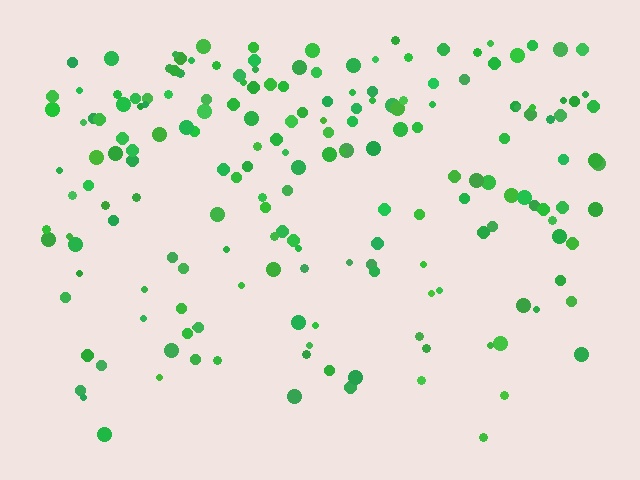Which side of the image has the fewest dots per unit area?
The bottom.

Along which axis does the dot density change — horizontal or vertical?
Vertical.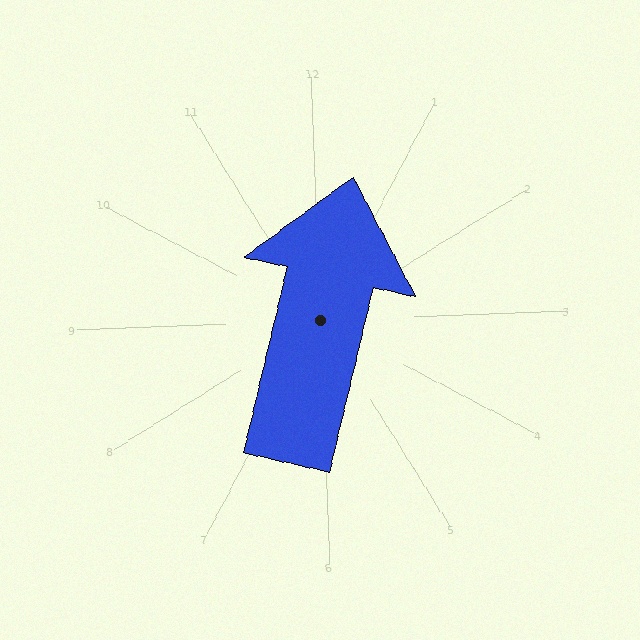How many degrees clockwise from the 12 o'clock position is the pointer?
Approximately 15 degrees.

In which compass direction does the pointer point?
North.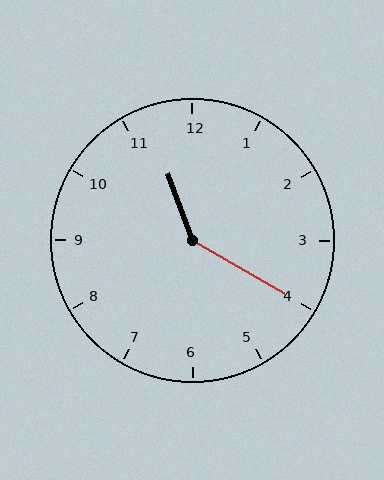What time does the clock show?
11:20.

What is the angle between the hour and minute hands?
Approximately 140 degrees.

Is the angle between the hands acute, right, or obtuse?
It is obtuse.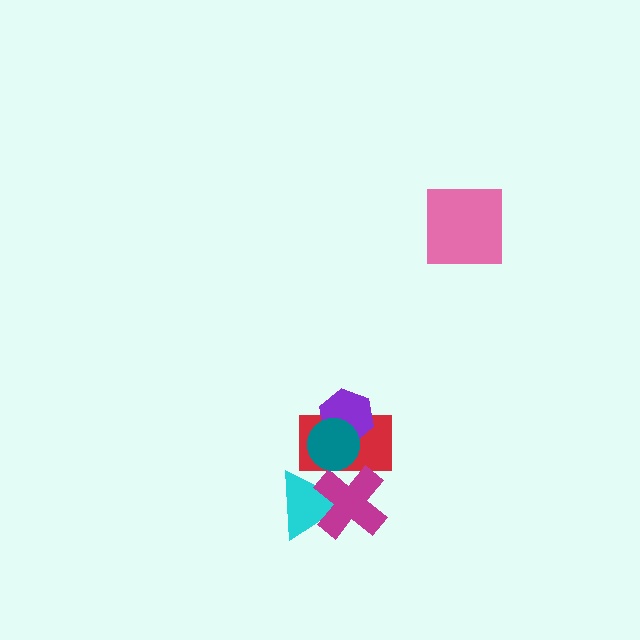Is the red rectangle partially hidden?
Yes, it is partially covered by another shape.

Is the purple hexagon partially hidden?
Yes, it is partially covered by another shape.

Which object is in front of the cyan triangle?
The magenta cross is in front of the cyan triangle.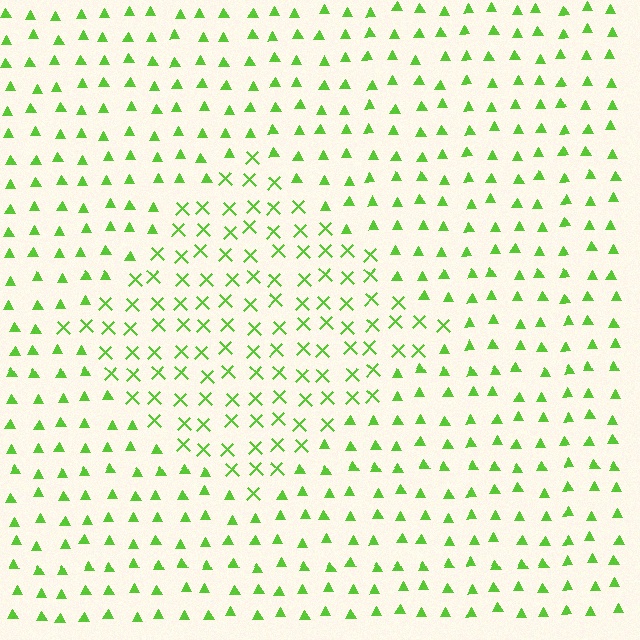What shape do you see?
I see a diamond.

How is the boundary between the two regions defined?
The boundary is defined by a change in element shape: X marks inside vs. triangles outside. All elements share the same color and spacing.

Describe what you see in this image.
The image is filled with small lime elements arranged in a uniform grid. A diamond-shaped region contains X marks, while the surrounding area contains triangles. The boundary is defined purely by the change in element shape.